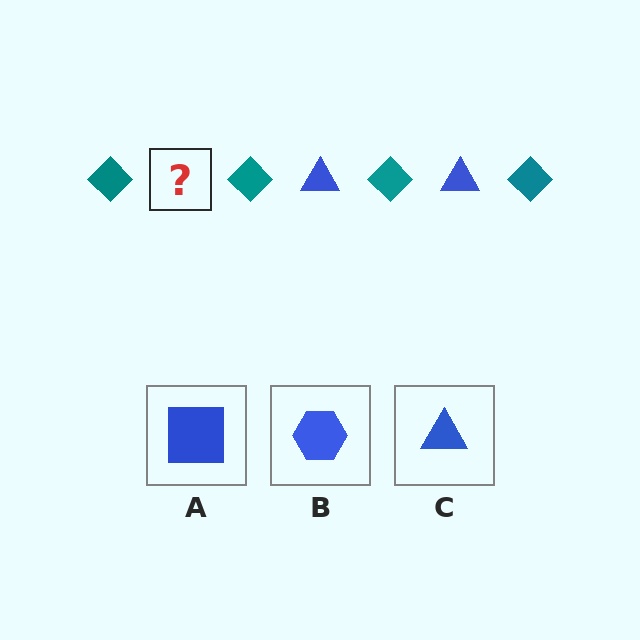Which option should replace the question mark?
Option C.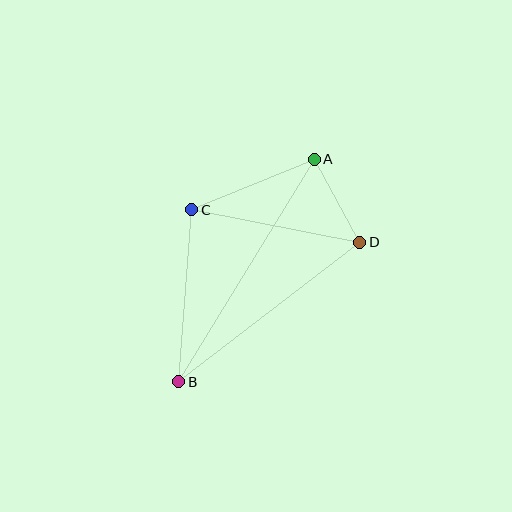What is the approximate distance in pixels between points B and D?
The distance between B and D is approximately 228 pixels.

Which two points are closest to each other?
Points A and D are closest to each other.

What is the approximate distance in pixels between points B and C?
The distance between B and C is approximately 172 pixels.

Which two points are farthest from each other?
Points A and B are farthest from each other.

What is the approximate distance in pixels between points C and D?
The distance between C and D is approximately 171 pixels.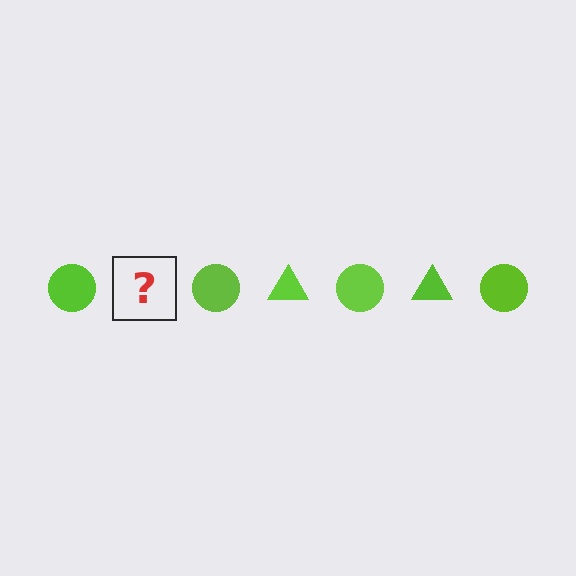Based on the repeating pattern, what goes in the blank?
The blank should be a lime triangle.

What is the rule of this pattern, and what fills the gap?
The rule is that the pattern cycles through circle, triangle shapes in lime. The gap should be filled with a lime triangle.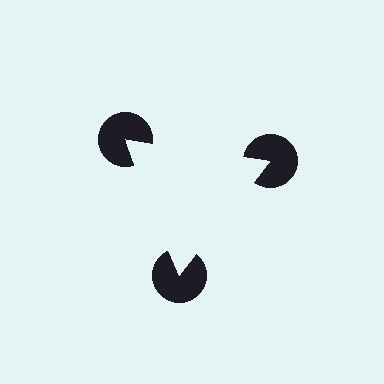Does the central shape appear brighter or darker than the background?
It typically appears slightly brighter than the background, even though no actual brightness change is drawn.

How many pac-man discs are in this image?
There are 3 — one at each vertex of the illusory triangle.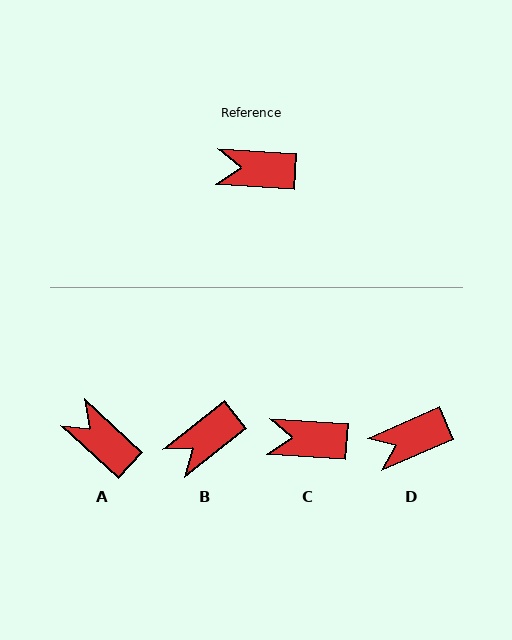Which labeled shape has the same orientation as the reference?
C.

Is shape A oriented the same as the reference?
No, it is off by about 39 degrees.